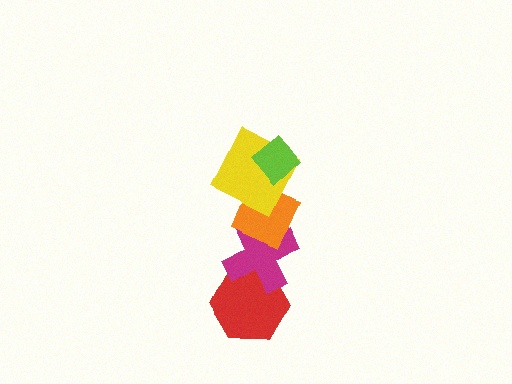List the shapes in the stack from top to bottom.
From top to bottom: the lime diamond, the yellow square, the orange diamond, the magenta cross, the red hexagon.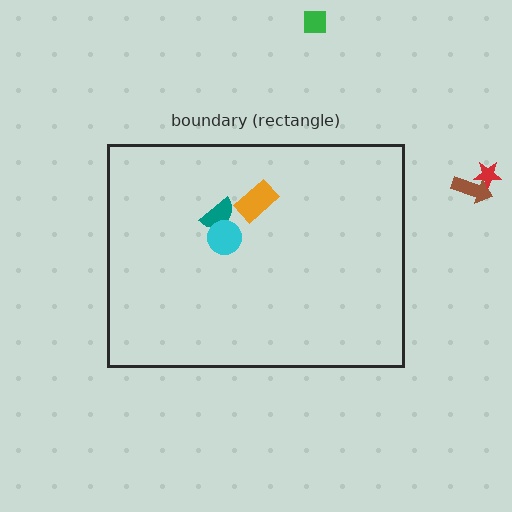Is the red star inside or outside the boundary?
Outside.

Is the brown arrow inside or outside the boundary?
Outside.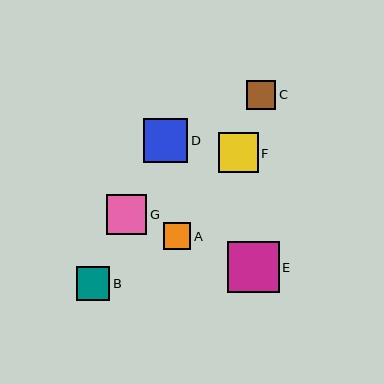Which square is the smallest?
Square A is the smallest with a size of approximately 27 pixels.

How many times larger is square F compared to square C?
Square F is approximately 1.4 times the size of square C.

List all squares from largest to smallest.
From largest to smallest: E, D, F, G, B, C, A.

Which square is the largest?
Square E is the largest with a size of approximately 51 pixels.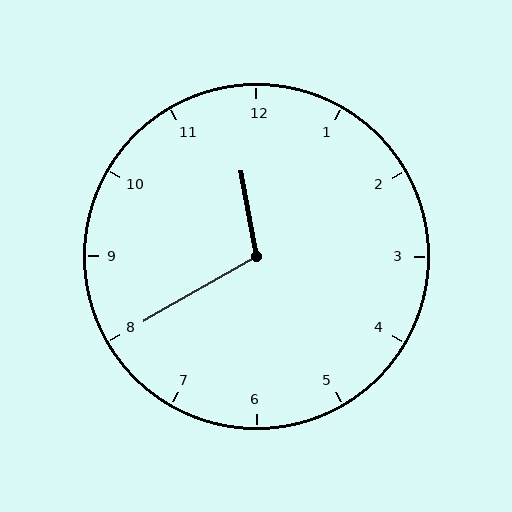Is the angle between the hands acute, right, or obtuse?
It is obtuse.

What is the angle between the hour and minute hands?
Approximately 110 degrees.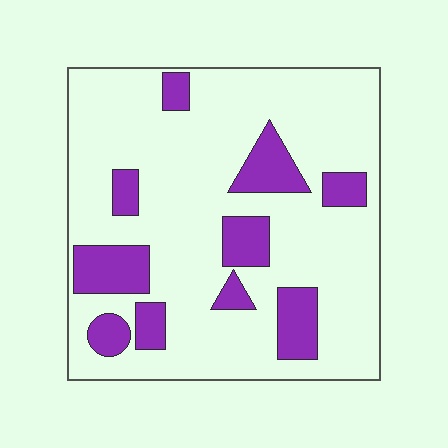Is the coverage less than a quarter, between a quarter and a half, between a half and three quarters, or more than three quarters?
Less than a quarter.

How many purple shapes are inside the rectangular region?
10.